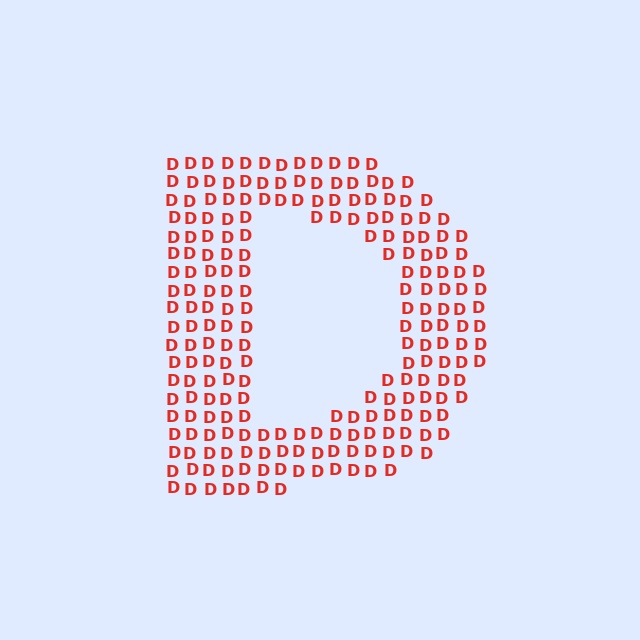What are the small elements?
The small elements are letter D's.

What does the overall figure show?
The overall figure shows the letter D.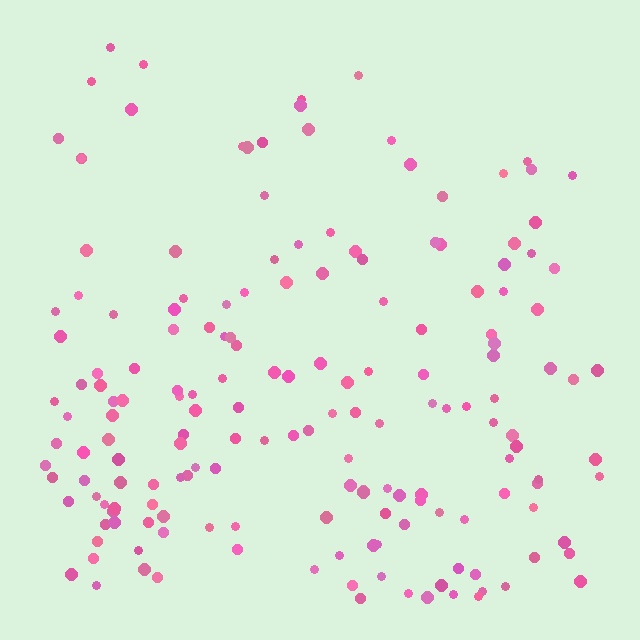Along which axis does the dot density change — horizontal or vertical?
Vertical.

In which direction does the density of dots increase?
From top to bottom, with the bottom side densest.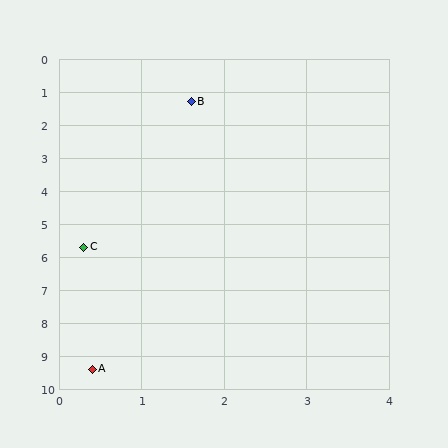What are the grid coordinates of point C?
Point C is at approximately (0.3, 5.7).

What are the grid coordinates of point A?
Point A is at approximately (0.4, 9.4).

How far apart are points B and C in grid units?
Points B and C are about 4.6 grid units apart.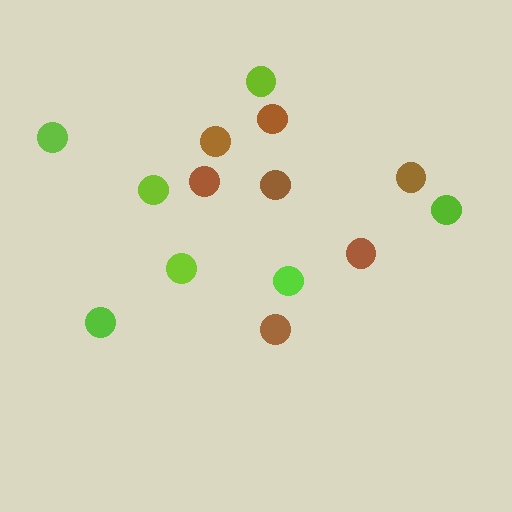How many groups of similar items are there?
There are 2 groups: one group of lime circles (7) and one group of brown circles (7).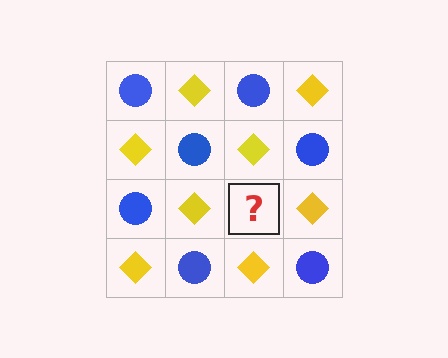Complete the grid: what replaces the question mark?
The question mark should be replaced with a blue circle.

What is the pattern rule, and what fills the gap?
The rule is that it alternates blue circle and yellow diamond in a checkerboard pattern. The gap should be filled with a blue circle.